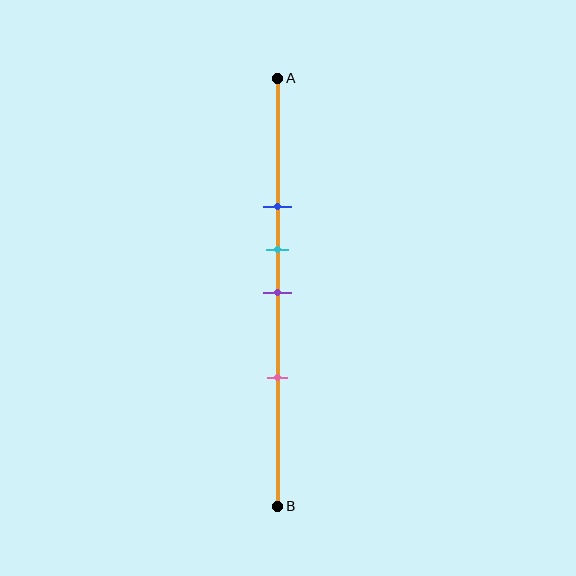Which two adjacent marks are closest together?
The cyan and purple marks are the closest adjacent pair.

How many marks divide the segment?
There are 4 marks dividing the segment.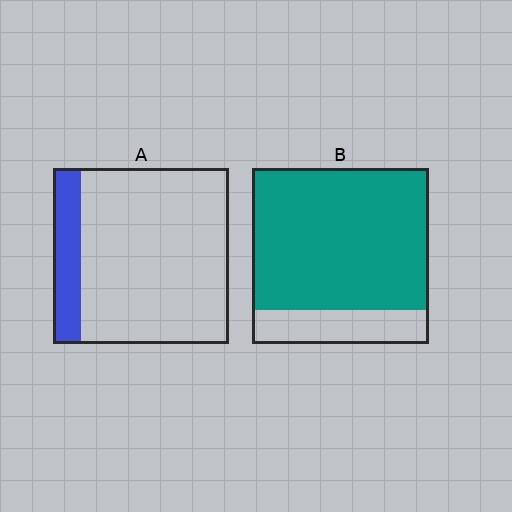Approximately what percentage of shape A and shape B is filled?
A is approximately 15% and B is approximately 80%.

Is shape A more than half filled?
No.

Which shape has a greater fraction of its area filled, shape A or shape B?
Shape B.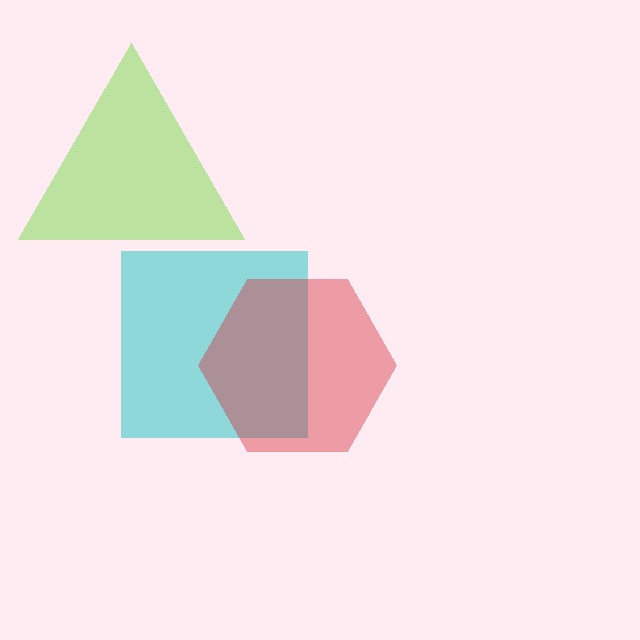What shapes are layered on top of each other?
The layered shapes are: a lime triangle, a cyan square, a red hexagon.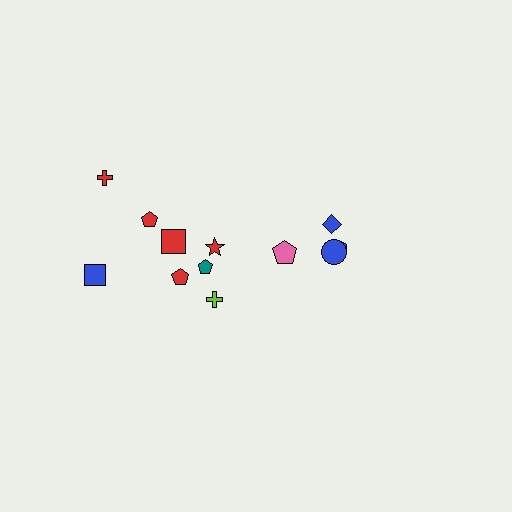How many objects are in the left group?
There are 8 objects.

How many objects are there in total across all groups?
There are 12 objects.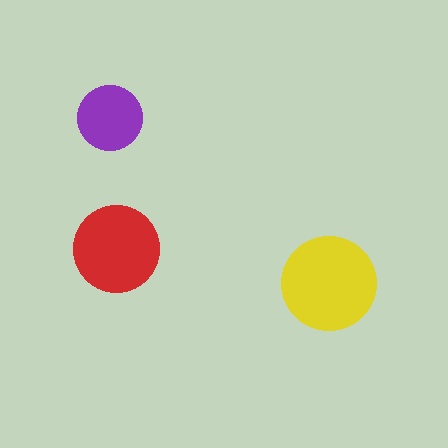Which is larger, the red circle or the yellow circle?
The yellow one.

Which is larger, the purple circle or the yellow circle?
The yellow one.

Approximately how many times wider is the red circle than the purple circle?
About 1.5 times wider.